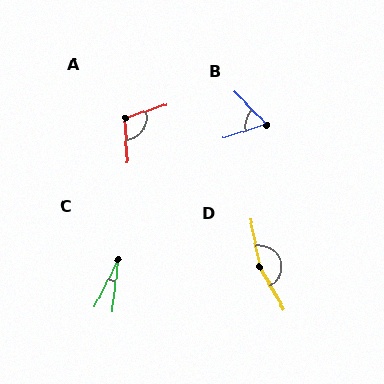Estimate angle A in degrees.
Approximately 104 degrees.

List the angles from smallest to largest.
C (20°), B (62°), A (104°), D (161°).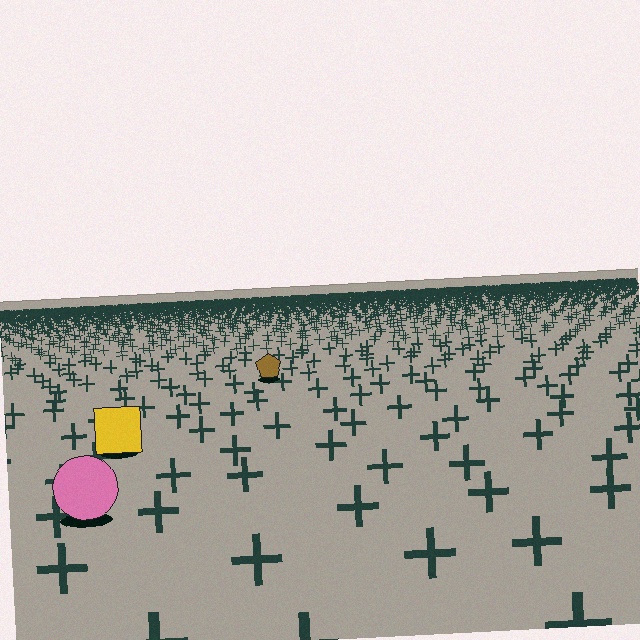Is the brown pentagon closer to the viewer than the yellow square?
No. The yellow square is closer — you can tell from the texture gradient: the ground texture is coarser near it.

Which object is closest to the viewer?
The pink circle is closest. The texture marks near it are larger and more spread out.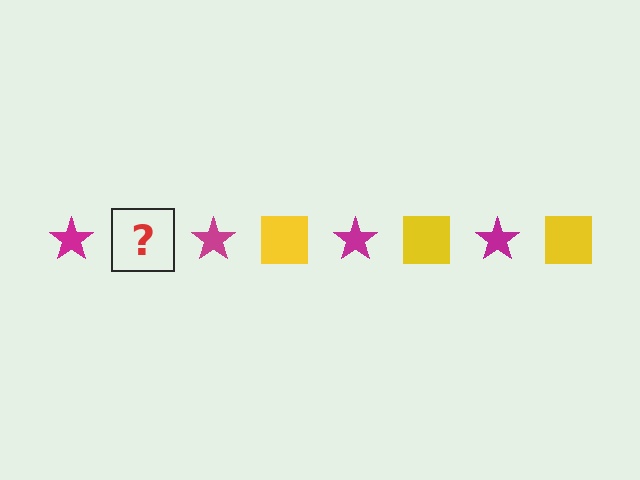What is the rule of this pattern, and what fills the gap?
The rule is that the pattern alternates between magenta star and yellow square. The gap should be filled with a yellow square.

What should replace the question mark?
The question mark should be replaced with a yellow square.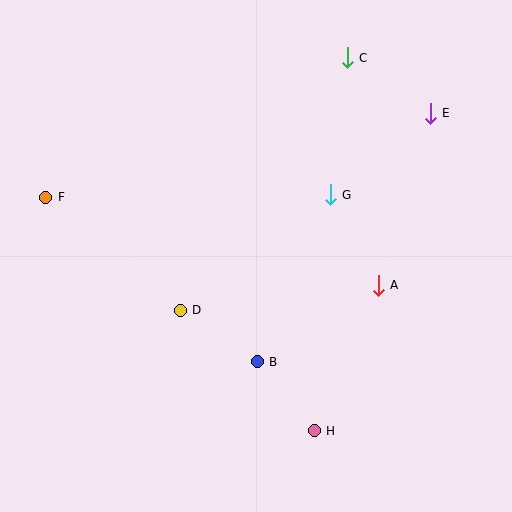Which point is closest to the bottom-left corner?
Point D is closest to the bottom-left corner.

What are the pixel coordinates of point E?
Point E is at (430, 113).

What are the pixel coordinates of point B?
Point B is at (257, 362).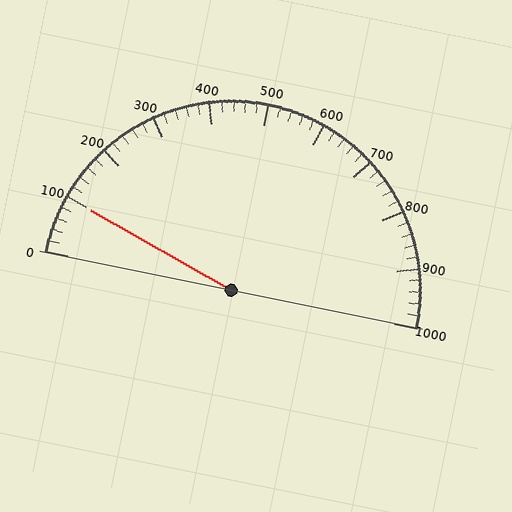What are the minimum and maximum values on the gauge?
The gauge ranges from 0 to 1000.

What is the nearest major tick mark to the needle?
The nearest major tick mark is 100.